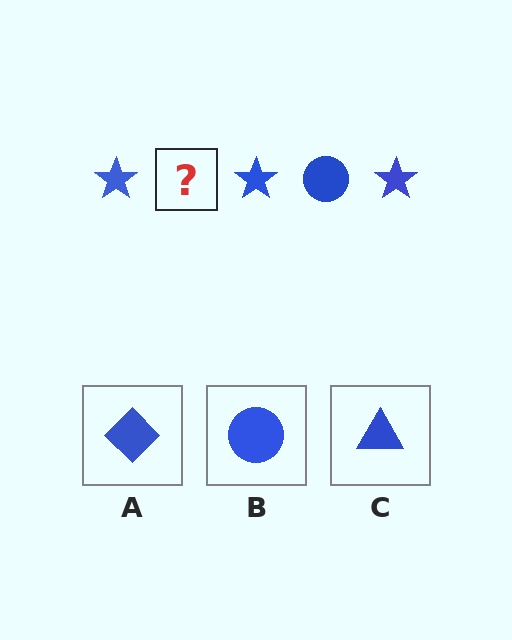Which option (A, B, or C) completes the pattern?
B.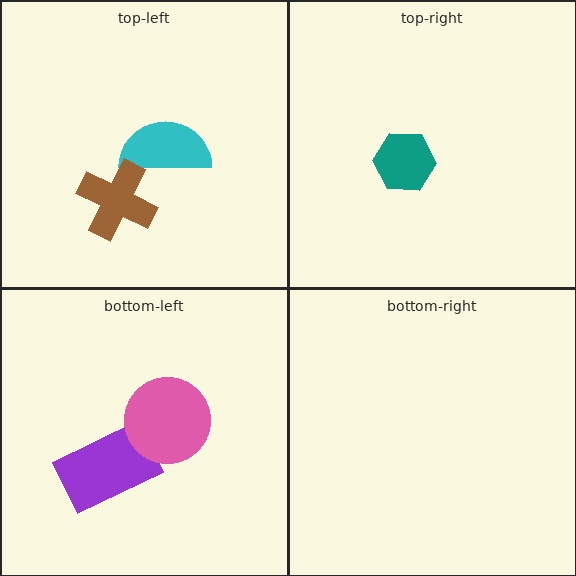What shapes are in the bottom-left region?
The purple rectangle, the pink circle.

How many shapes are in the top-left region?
2.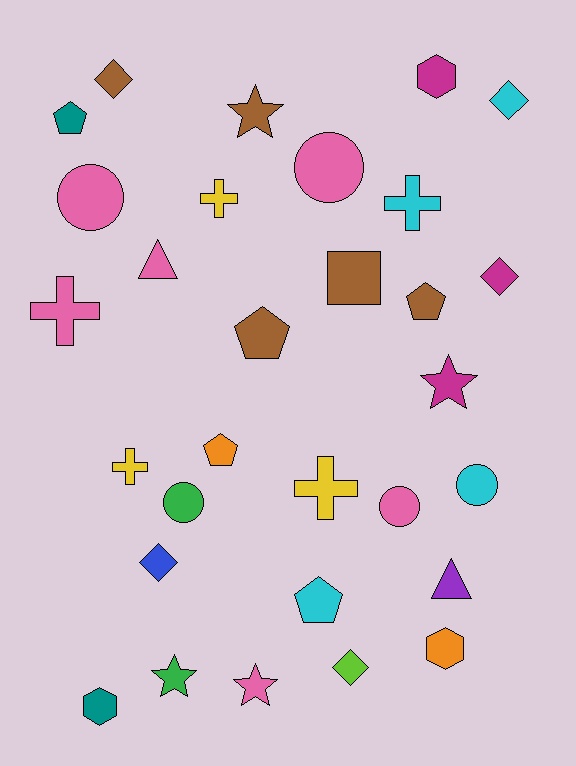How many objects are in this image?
There are 30 objects.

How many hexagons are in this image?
There are 3 hexagons.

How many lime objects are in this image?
There is 1 lime object.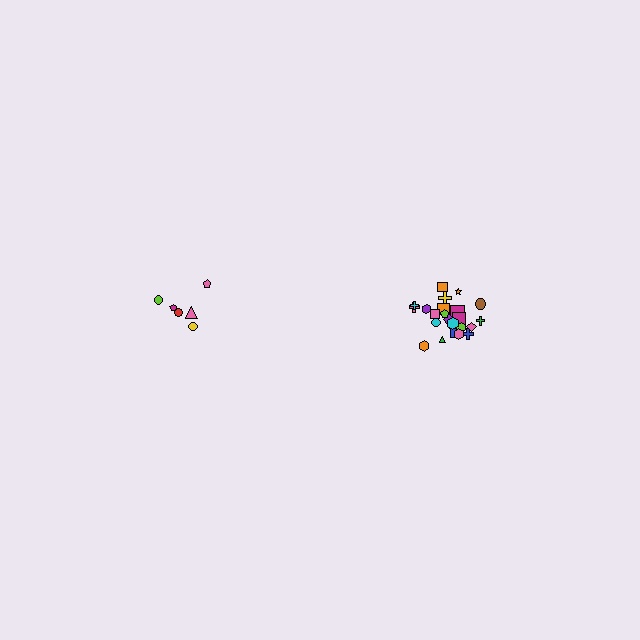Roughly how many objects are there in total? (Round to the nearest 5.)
Roughly 30 objects in total.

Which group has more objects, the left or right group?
The right group.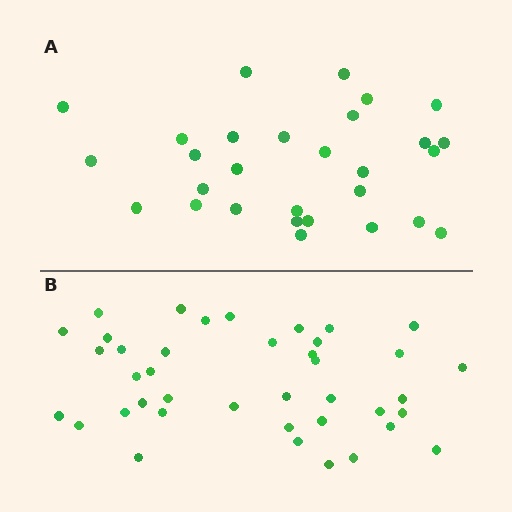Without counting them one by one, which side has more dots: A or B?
Region B (the bottom region) has more dots.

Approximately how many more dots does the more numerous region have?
Region B has roughly 12 or so more dots than region A.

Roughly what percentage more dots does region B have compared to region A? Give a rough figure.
About 40% more.